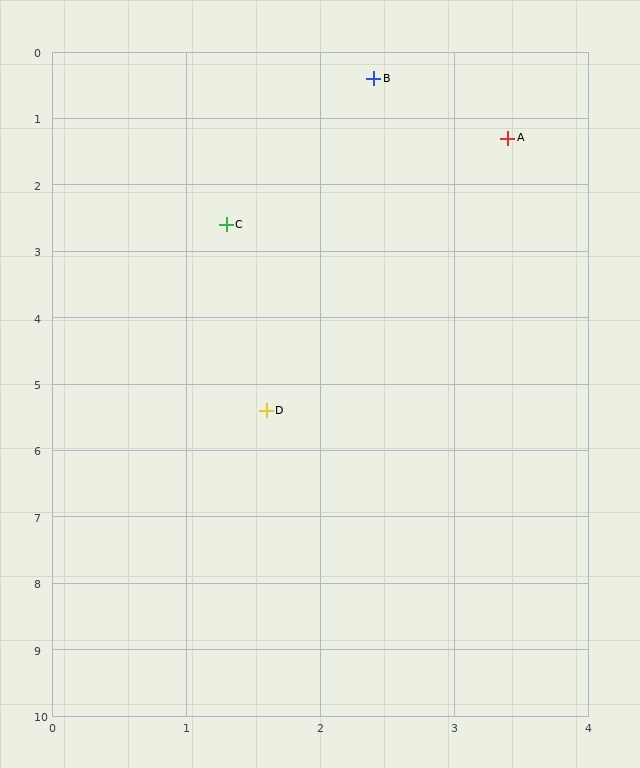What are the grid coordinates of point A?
Point A is at approximately (3.4, 1.3).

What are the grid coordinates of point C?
Point C is at approximately (1.3, 2.6).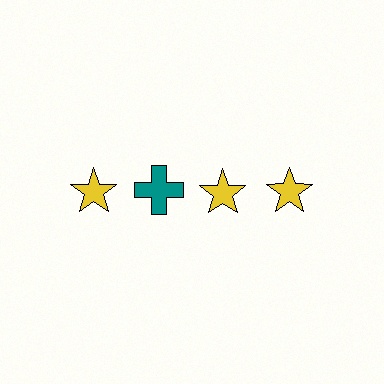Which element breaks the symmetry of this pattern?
The teal cross in the top row, second from left column breaks the symmetry. All other shapes are yellow stars.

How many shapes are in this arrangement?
There are 4 shapes arranged in a grid pattern.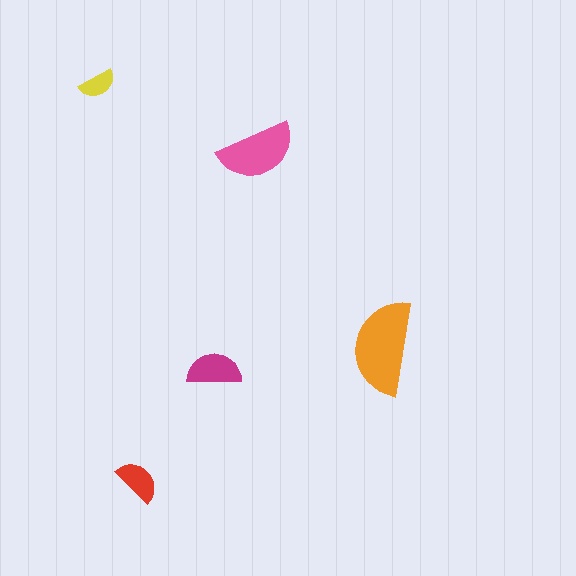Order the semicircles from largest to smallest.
the orange one, the pink one, the magenta one, the red one, the yellow one.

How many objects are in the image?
There are 5 objects in the image.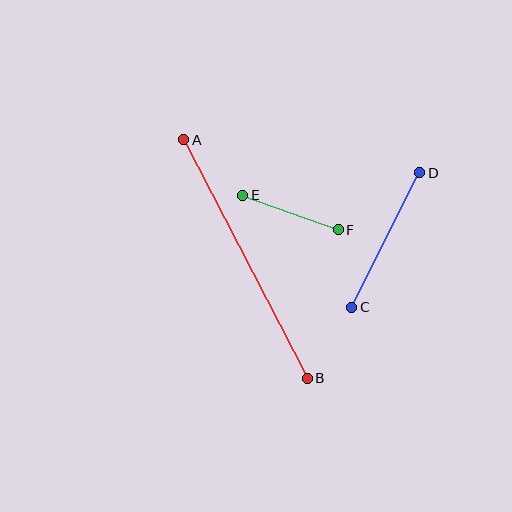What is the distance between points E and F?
The distance is approximately 101 pixels.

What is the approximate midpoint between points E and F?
The midpoint is at approximately (290, 213) pixels.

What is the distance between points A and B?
The distance is approximately 269 pixels.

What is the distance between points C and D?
The distance is approximately 150 pixels.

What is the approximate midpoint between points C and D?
The midpoint is at approximately (386, 240) pixels.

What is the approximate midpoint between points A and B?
The midpoint is at approximately (245, 259) pixels.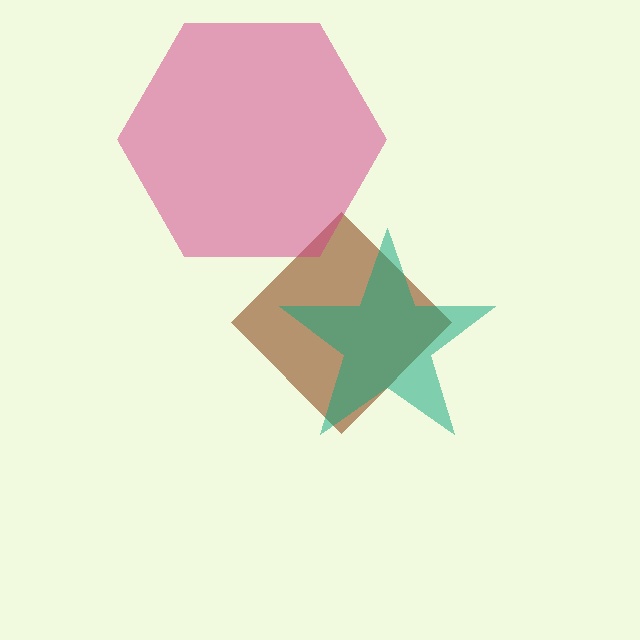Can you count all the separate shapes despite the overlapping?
Yes, there are 3 separate shapes.